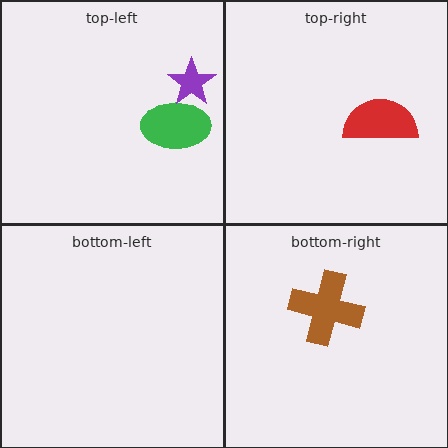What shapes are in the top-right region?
The red semicircle.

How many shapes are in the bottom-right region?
1.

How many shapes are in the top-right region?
1.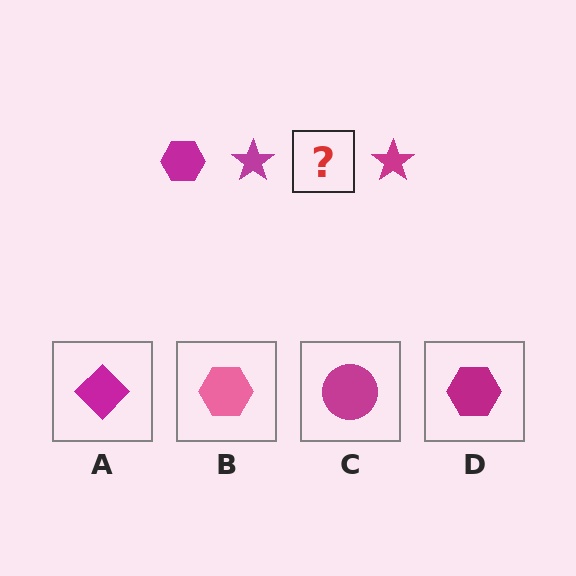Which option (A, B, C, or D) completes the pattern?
D.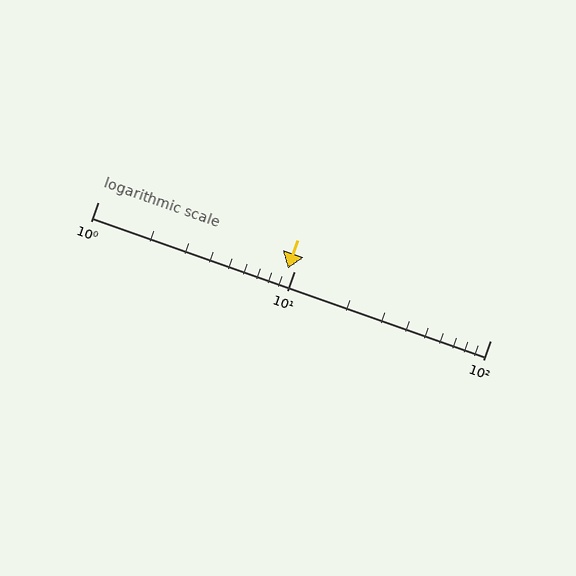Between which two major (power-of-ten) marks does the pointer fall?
The pointer is between 1 and 10.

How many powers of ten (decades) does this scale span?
The scale spans 2 decades, from 1 to 100.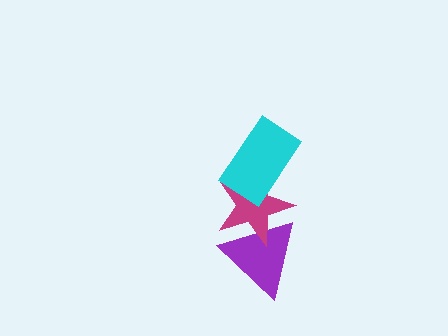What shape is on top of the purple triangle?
The magenta star is on top of the purple triangle.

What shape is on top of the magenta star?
The cyan rectangle is on top of the magenta star.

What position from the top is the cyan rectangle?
The cyan rectangle is 1st from the top.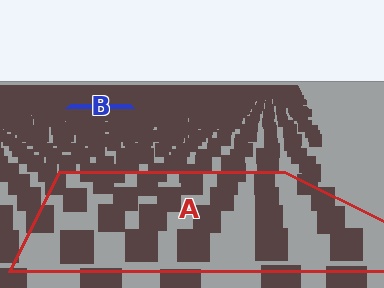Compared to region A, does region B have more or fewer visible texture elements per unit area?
Region B has more texture elements per unit area — they are packed more densely because it is farther away.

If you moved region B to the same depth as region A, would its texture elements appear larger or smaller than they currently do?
They would appear larger. At a closer depth, the same texture elements are projected at a bigger on-screen size.